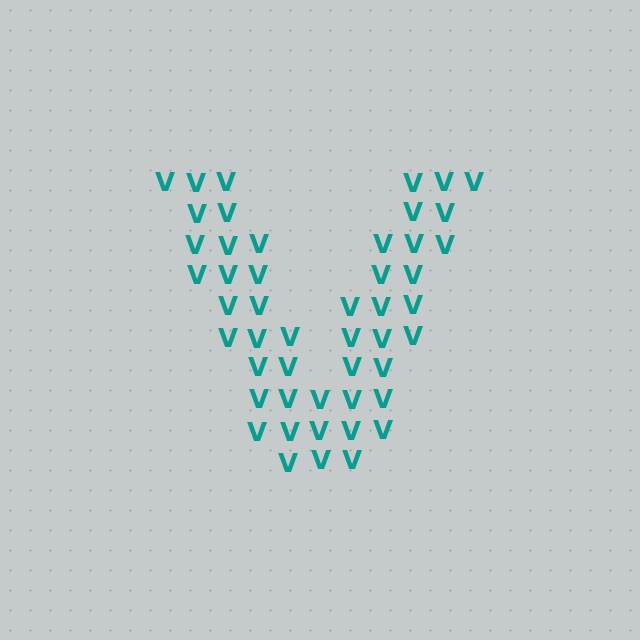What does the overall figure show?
The overall figure shows the letter V.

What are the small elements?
The small elements are letter V's.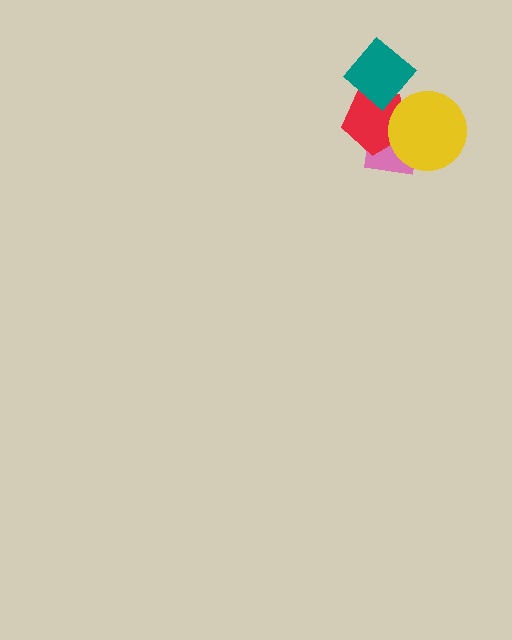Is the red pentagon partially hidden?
Yes, it is partially covered by another shape.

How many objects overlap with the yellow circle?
2 objects overlap with the yellow circle.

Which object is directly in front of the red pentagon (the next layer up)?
The teal diamond is directly in front of the red pentagon.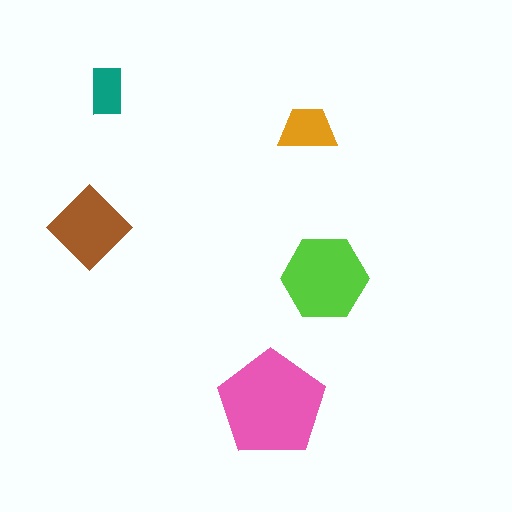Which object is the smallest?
The teal rectangle.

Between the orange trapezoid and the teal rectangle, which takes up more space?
The orange trapezoid.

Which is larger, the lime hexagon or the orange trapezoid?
The lime hexagon.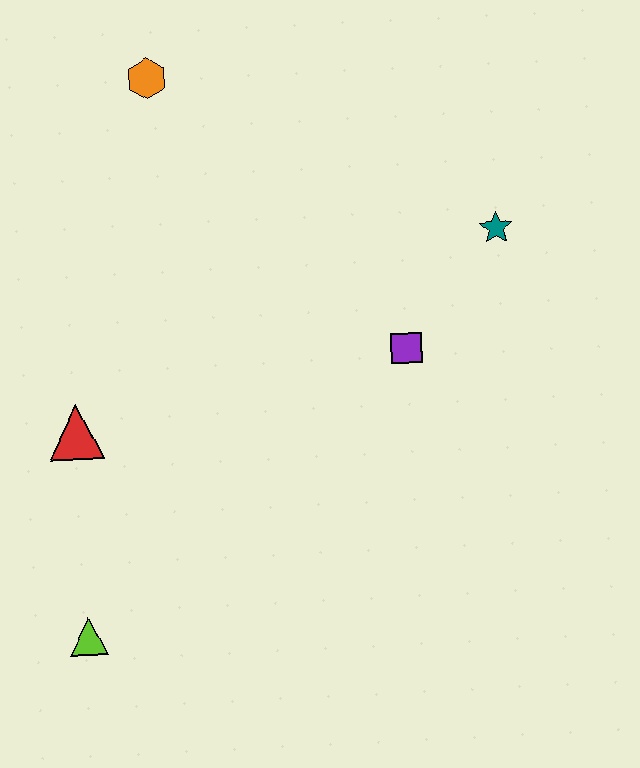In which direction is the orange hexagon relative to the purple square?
The orange hexagon is above the purple square.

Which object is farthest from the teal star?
The lime triangle is farthest from the teal star.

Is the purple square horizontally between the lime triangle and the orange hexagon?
No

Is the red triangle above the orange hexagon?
No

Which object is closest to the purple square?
The teal star is closest to the purple square.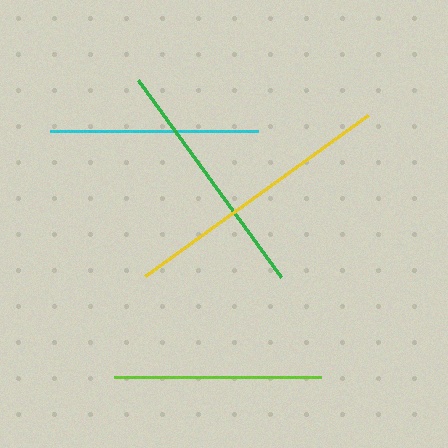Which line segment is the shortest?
The lime line is the shortest at approximately 207 pixels.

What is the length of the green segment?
The green segment is approximately 244 pixels long.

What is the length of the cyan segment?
The cyan segment is approximately 208 pixels long.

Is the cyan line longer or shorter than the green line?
The green line is longer than the cyan line.